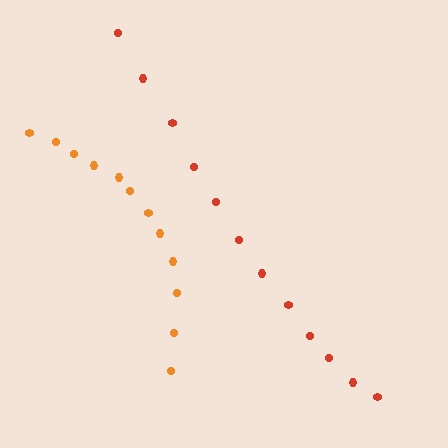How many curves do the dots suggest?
There are 2 distinct paths.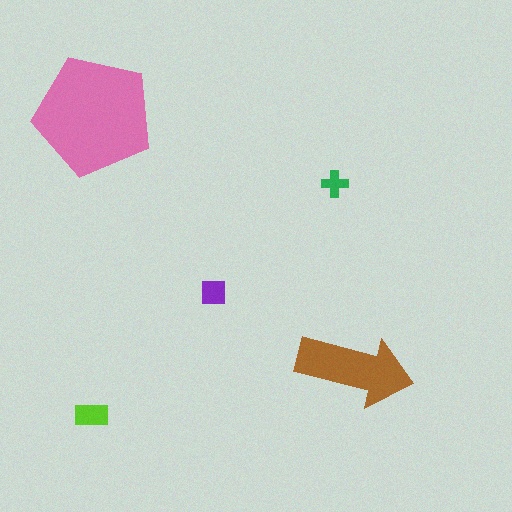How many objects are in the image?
There are 5 objects in the image.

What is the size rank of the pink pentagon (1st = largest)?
1st.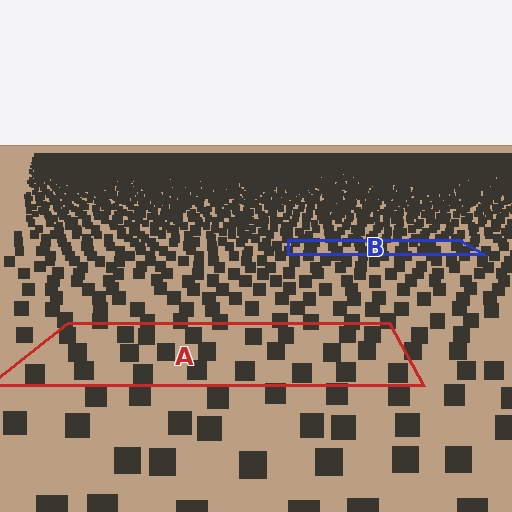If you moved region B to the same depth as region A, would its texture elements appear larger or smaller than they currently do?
They would appear larger. At a closer depth, the same texture elements are projected at a bigger on-screen size.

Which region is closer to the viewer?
Region A is closer. The texture elements there are larger and more spread out.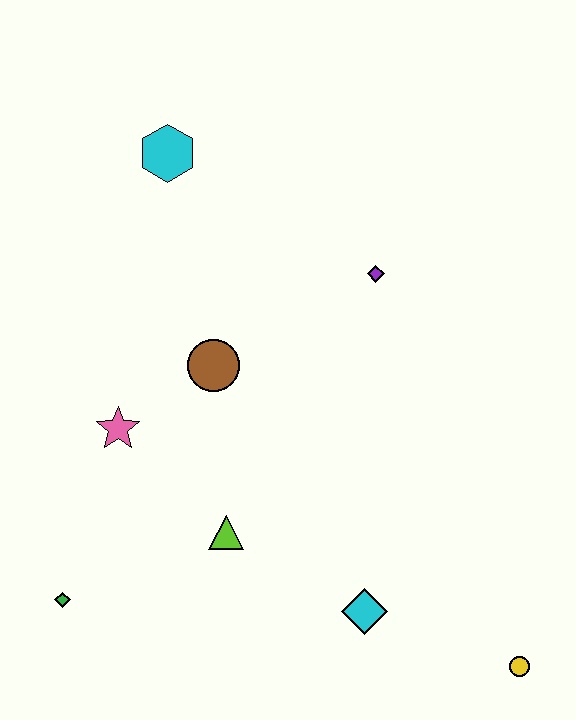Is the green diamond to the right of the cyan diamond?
No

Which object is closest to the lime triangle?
The pink star is closest to the lime triangle.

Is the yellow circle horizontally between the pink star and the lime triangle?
No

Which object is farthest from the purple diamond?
The green diamond is farthest from the purple diamond.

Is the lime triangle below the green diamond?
No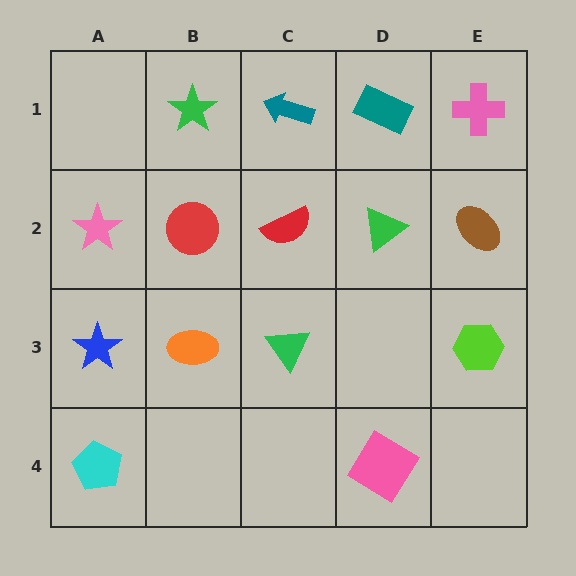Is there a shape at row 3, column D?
No, that cell is empty.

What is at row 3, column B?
An orange ellipse.